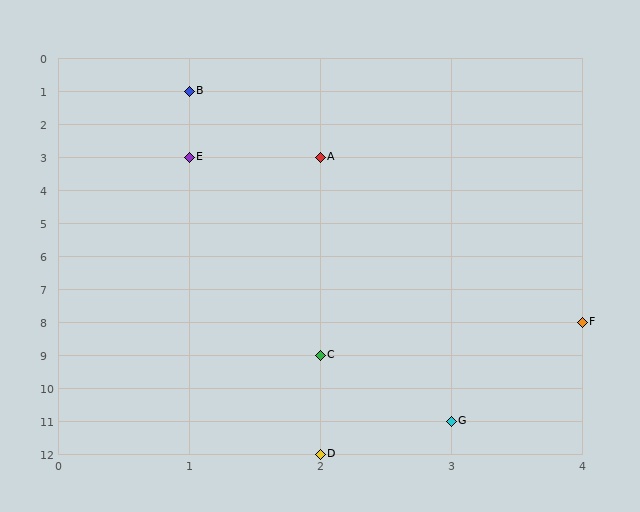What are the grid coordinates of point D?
Point D is at grid coordinates (2, 12).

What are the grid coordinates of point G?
Point G is at grid coordinates (3, 11).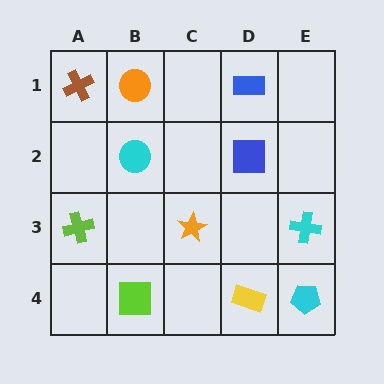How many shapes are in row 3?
3 shapes.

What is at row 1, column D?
A blue rectangle.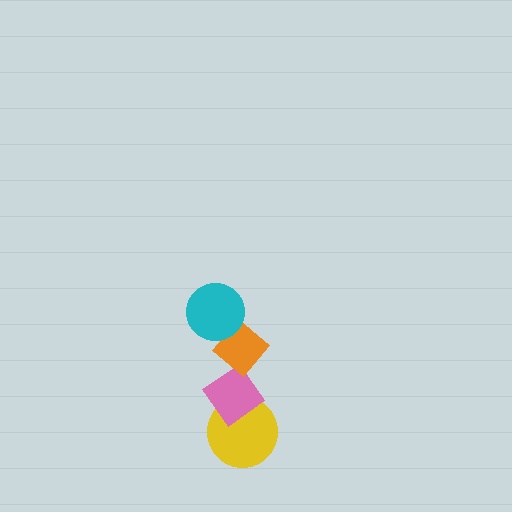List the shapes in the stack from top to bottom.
From top to bottom: the cyan circle, the orange diamond, the pink diamond, the yellow circle.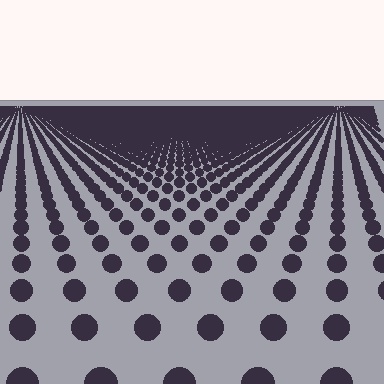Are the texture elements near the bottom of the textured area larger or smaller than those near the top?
Larger. Near the bottom, elements are closer to the viewer and appear at a bigger on-screen size.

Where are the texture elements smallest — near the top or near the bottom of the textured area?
Near the top.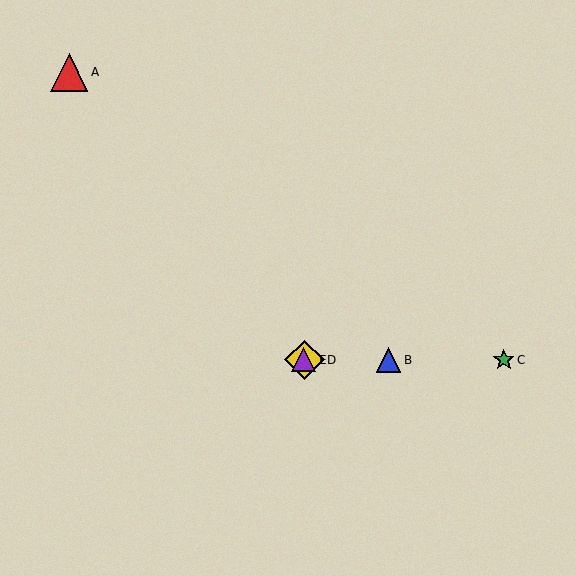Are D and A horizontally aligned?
No, D is at y≈360 and A is at y≈72.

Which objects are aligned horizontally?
Objects B, C, D, E are aligned horizontally.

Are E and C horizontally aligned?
Yes, both are at y≈360.